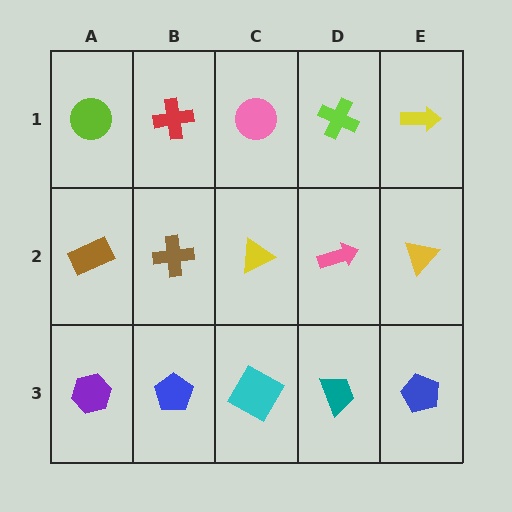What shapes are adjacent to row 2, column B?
A red cross (row 1, column B), a blue pentagon (row 3, column B), a brown rectangle (row 2, column A), a yellow triangle (row 2, column C).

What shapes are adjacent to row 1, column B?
A brown cross (row 2, column B), a lime circle (row 1, column A), a pink circle (row 1, column C).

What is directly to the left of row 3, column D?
A cyan square.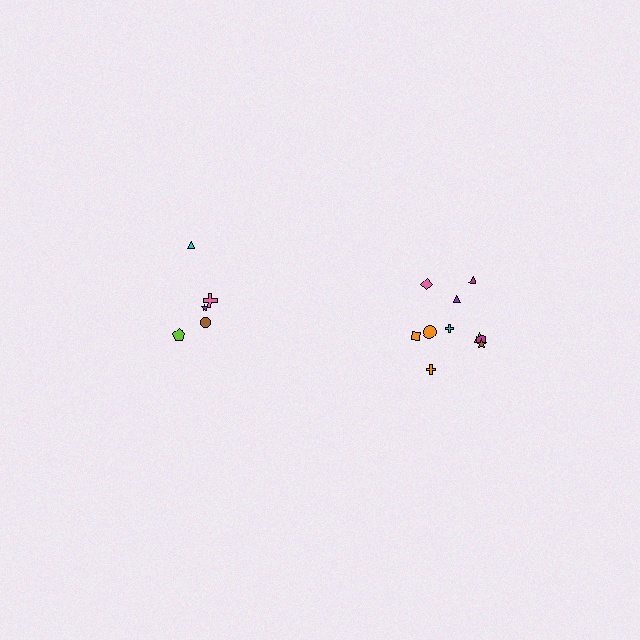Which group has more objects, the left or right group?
The right group.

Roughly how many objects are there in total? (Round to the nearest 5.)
Roughly 15 objects in total.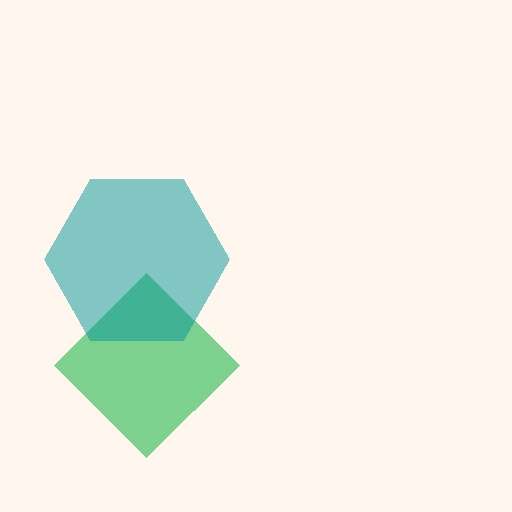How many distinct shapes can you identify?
There are 2 distinct shapes: a green diamond, a teal hexagon.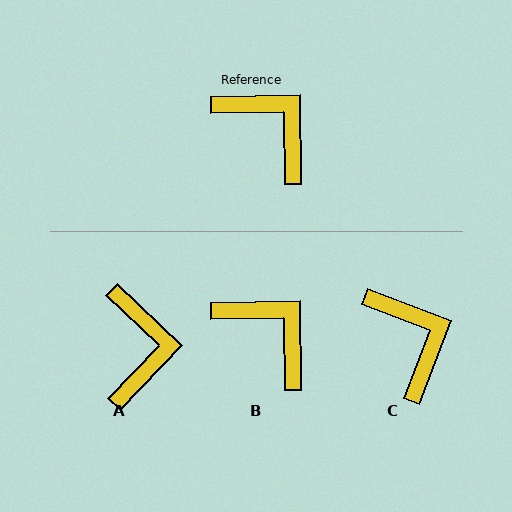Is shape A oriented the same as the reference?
No, it is off by about 45 degrees.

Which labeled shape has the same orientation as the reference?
B.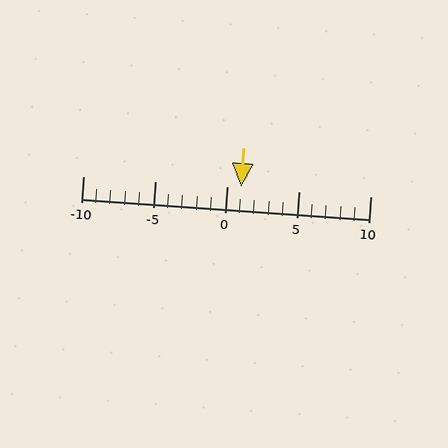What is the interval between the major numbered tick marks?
The major tick marks are spaced 5 units apart.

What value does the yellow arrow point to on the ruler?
The yellow arrow points to approximately 1.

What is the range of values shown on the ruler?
The ruler shows values from -10 to 10.